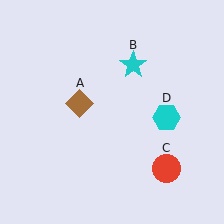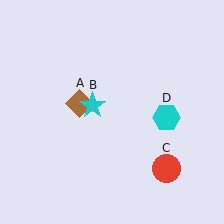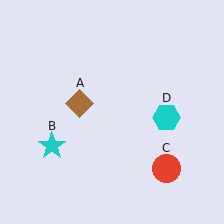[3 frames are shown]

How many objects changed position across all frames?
1 object changed position: cyan star (object B).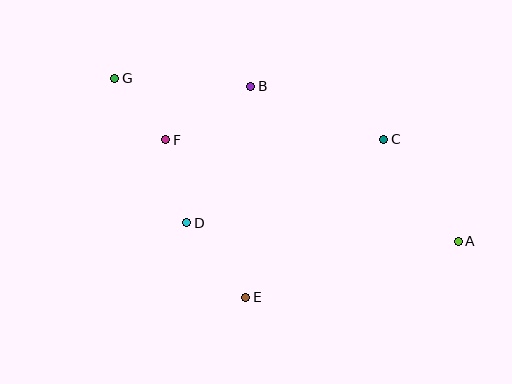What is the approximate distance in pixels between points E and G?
The distance between E and G is approximately 255 pixels.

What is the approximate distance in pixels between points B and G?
The distance between B and G is approximately 136 pixels.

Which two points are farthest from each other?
Points A and G are farthest from each other.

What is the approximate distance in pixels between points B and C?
The distance between B and C is approximately 143 pixels.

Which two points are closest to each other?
Points F and G are closest to each other.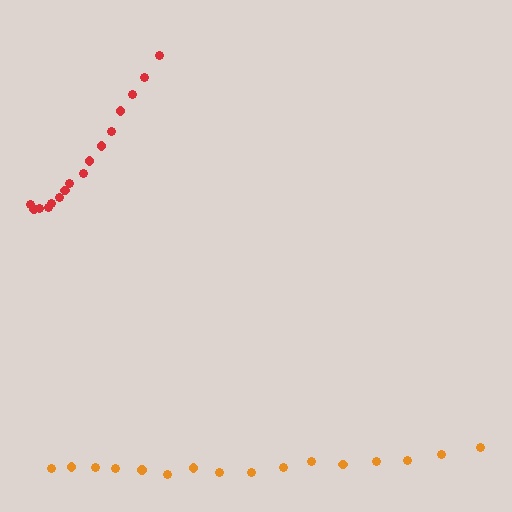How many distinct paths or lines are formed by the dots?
There are 2 distinct paths.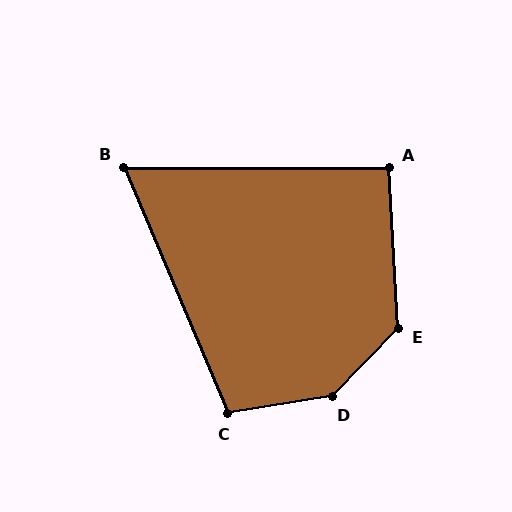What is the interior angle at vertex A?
Approximately 93 degrees (approximately right).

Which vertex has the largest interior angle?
D, at approximately 143 degrees.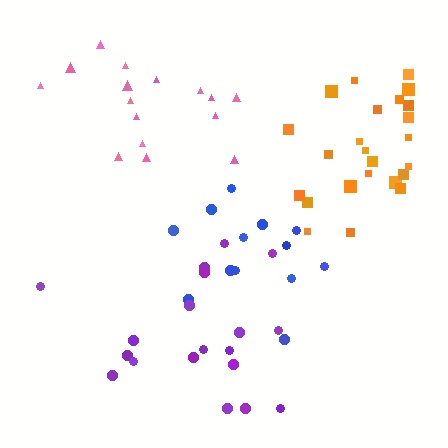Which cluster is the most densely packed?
Orange.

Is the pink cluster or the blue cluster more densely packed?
Blue.